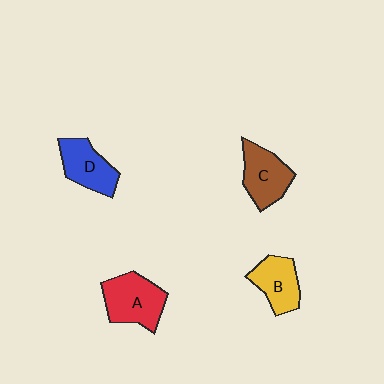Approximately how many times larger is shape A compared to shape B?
Approximately 1.3 times.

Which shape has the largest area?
Shape A (red).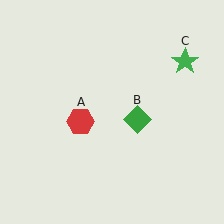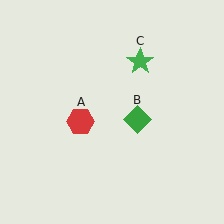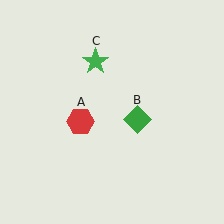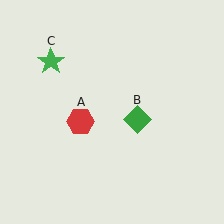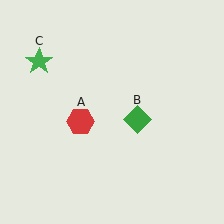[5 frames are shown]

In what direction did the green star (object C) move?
The green star (object C) moved left.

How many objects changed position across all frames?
1 object changed position: green star (object C).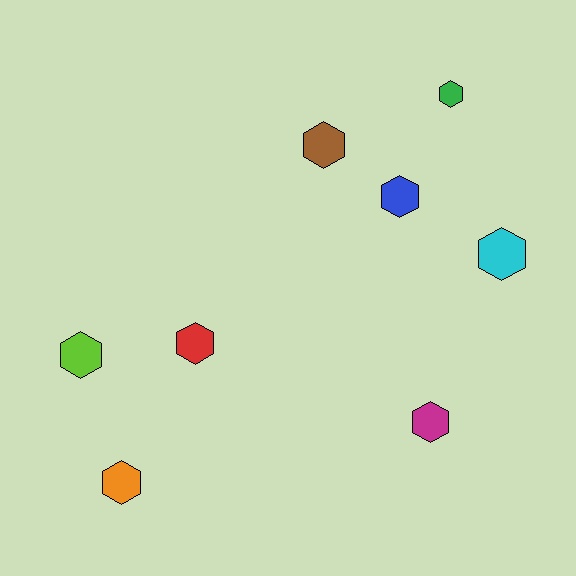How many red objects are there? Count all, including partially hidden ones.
There is 1 red object.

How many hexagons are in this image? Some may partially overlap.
There are 8 hexagons.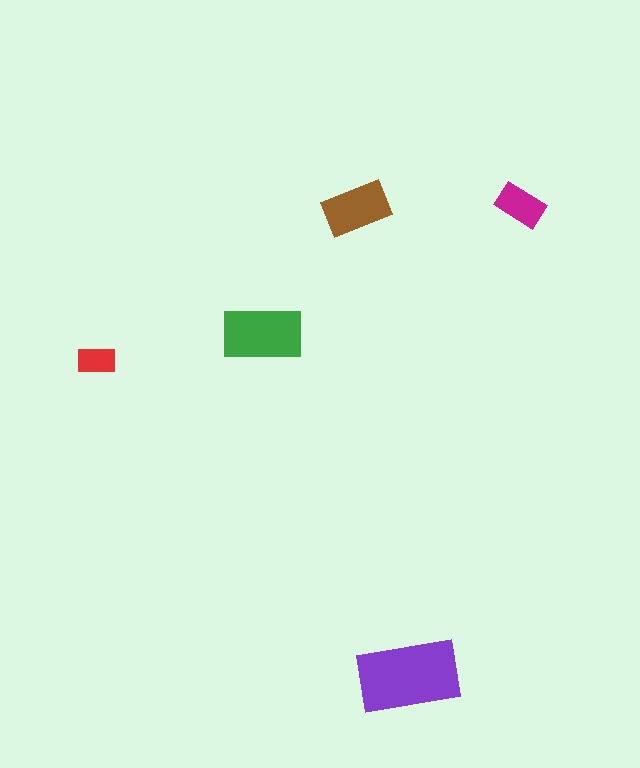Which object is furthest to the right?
The magenta rectangle is rightmost.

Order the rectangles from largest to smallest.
the purple one, the green one, the brown one, the magenta one, the red one.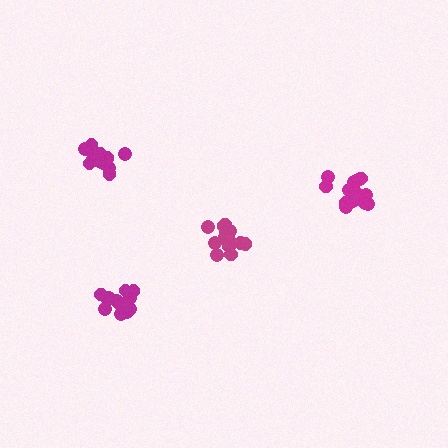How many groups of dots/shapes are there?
There are 4 groups.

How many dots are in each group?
Group 1: 15 dots, Group 2: 15 dots, Group 3: 13 dots, Group 4: 14 dots (57 total).